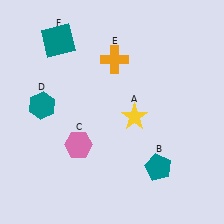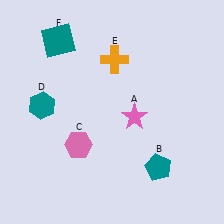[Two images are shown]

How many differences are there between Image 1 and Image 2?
There is 1 difference between the two images.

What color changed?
The star (A) changed from yellow in Image 1 to pink in Image 2.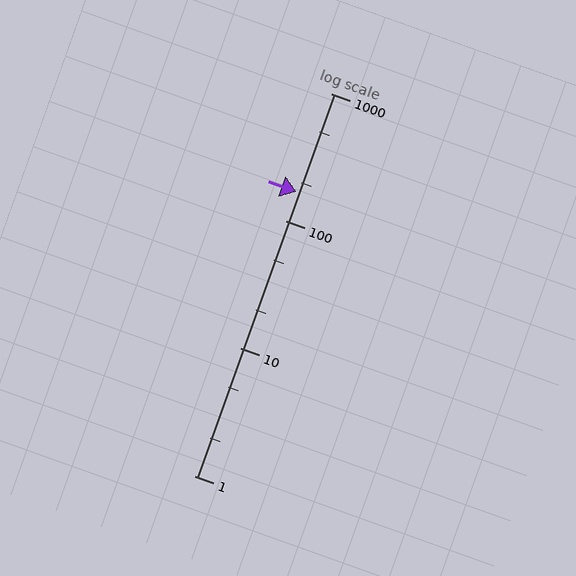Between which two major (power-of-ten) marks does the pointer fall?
The pointer is between 100 and 1000.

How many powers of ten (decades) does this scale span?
The scale spans 3 decades, from 1 to 1000.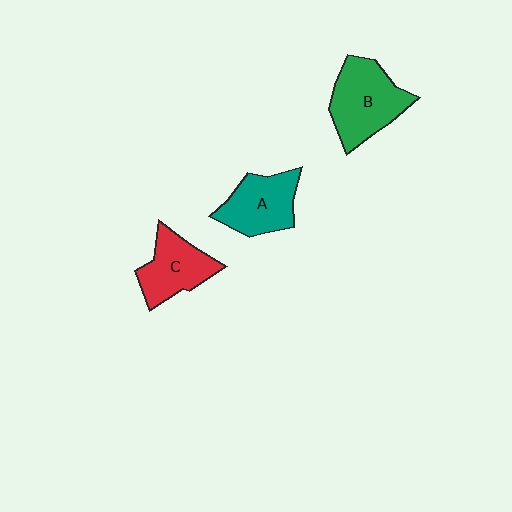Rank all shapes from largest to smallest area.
From largest to smallest: B (green), A (teal), C (red).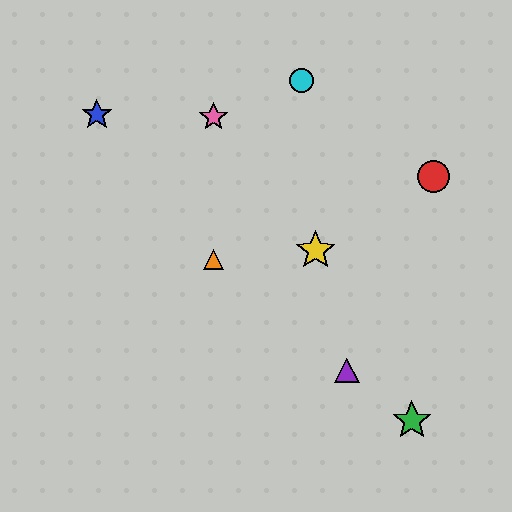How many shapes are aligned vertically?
2 shapes (the orange triangle, the pink star) are aligned vertically.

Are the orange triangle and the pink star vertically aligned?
Yes, both are at x≈213.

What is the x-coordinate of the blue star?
The blue star is at x≈97.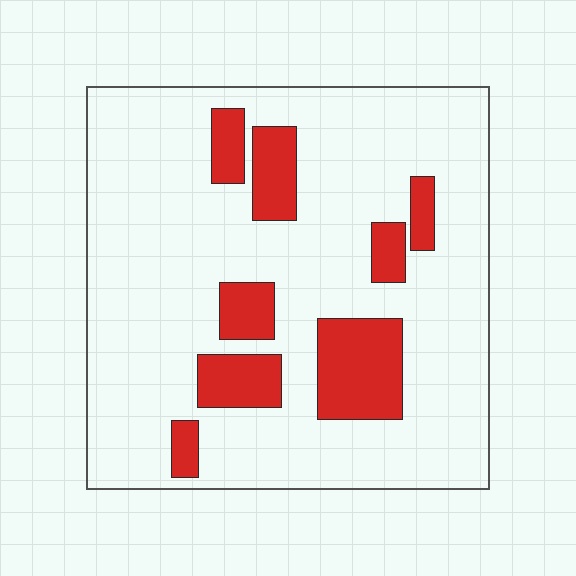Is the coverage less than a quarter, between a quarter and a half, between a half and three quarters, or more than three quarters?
Less than a quarter.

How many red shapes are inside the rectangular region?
8.